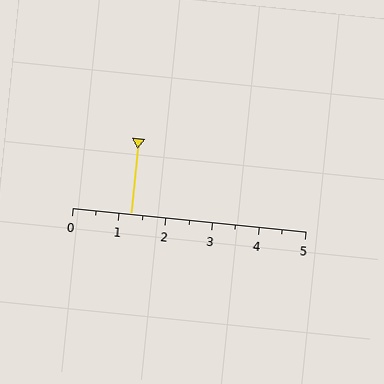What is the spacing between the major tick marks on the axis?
The major ticks are spaced 1 apart.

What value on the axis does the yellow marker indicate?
The marker indicates approximately 1.2.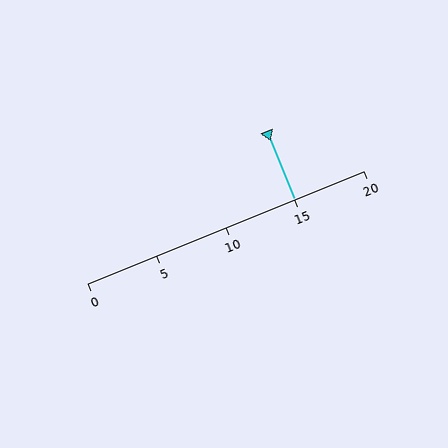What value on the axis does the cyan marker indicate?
The marker indicates approximately 15.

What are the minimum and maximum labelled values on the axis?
The axis runs from 0 to 20.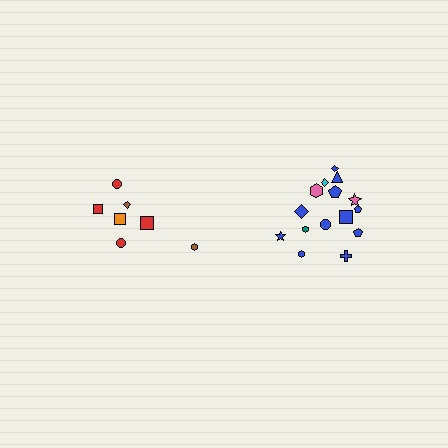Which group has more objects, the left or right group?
The right group.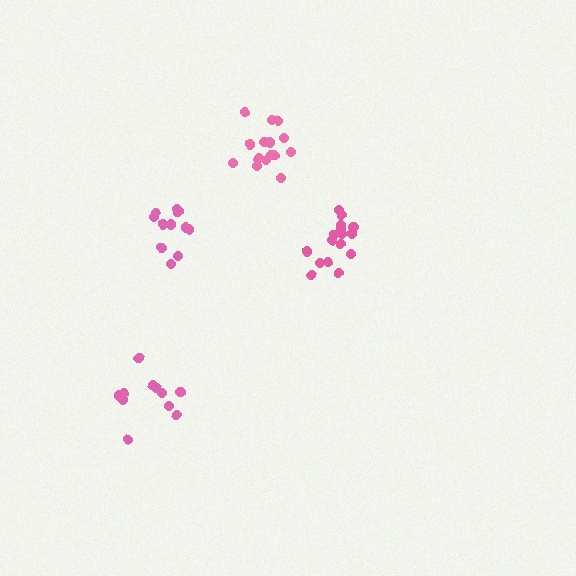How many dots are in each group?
Group 1: 15 dots, Group 2: 17 dots, Group 3: 11 dots, Group 4: 11 dots (54 total).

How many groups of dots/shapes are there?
There are 4 groups.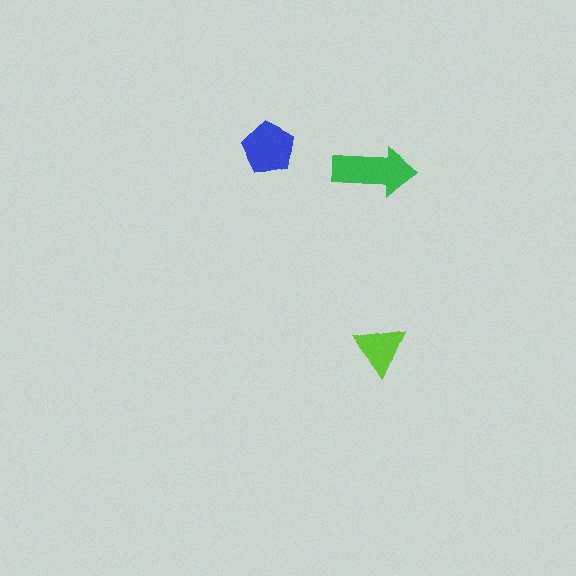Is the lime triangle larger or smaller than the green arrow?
Smaller.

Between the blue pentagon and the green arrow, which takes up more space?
The green arrow.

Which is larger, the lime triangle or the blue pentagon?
The blue pentagon.